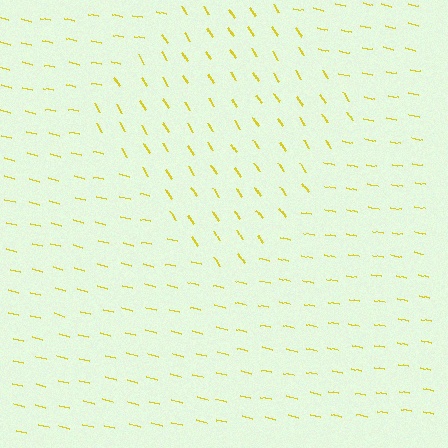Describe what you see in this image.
The image is filled with small yellow line segments. A diamond region in the image has lines oriented differently from the surrounding lines, creating a visible texture boundary.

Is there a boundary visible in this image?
Yes, there is a texture boundary formed by a change in line orientation.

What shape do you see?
I see a diamond.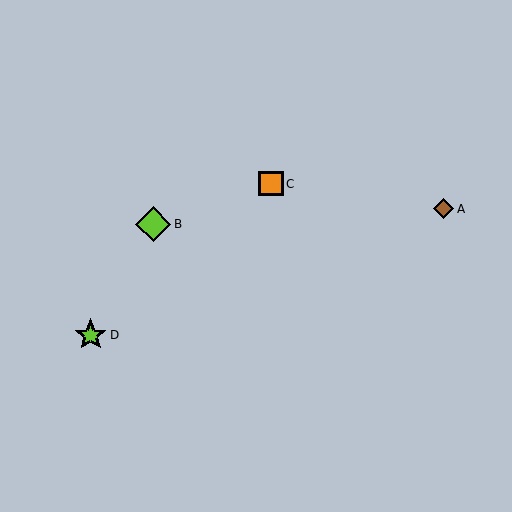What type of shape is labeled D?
Shape D is a lime star.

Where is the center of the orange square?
The center of the orange square is at (271, 184).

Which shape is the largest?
The lime diamond (labeled B) is the largest.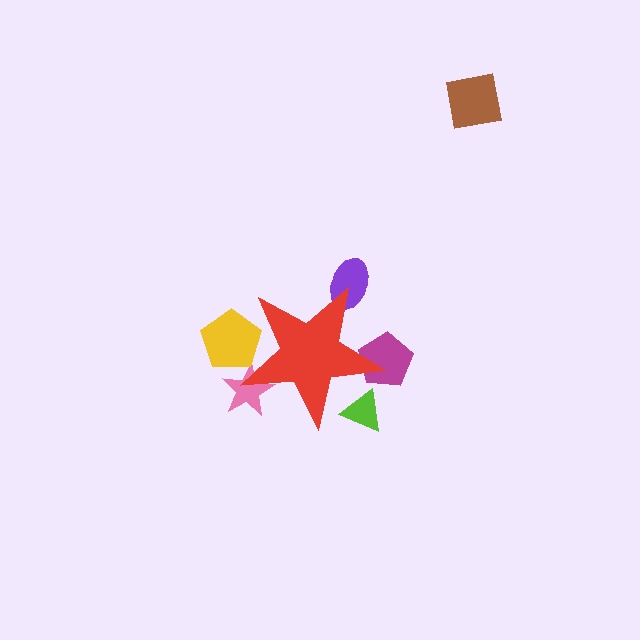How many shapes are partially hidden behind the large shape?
5 shapes are partially hidden.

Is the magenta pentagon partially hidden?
Yes, the magenta pentagon is partially hidden behind the red star.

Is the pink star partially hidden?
Yes, the pink star is partially hidden behind the red star.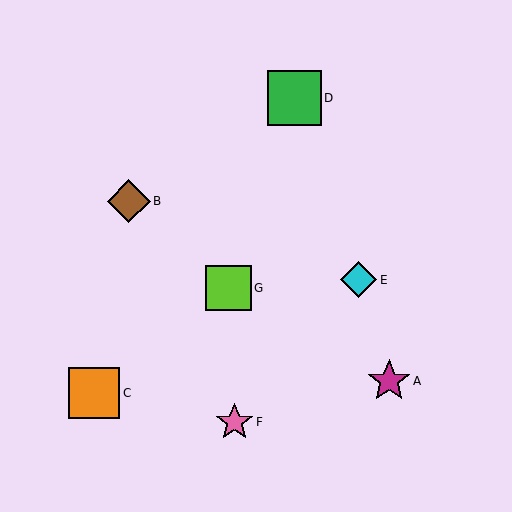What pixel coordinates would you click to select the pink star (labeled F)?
Click at (234, 422) to select the pink star F.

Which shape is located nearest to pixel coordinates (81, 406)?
The orange square (labeled C) at (94, 393) is nearest to that location.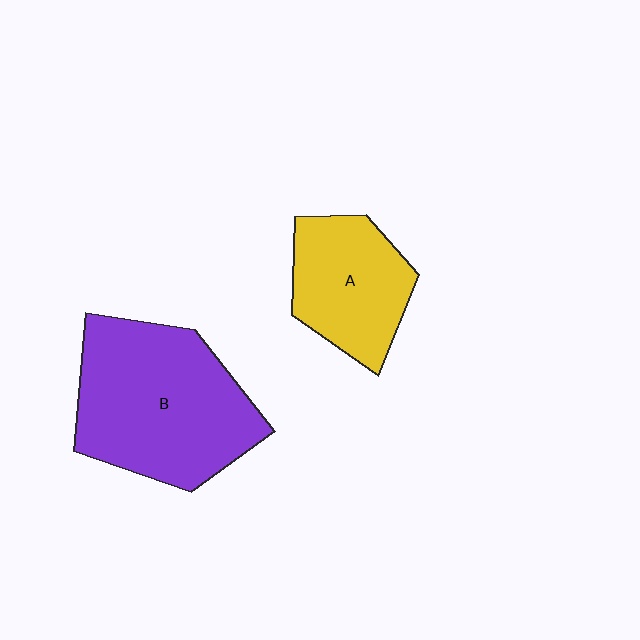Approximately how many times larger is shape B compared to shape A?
Approximately 1.7 times.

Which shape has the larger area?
Shape B (purple).